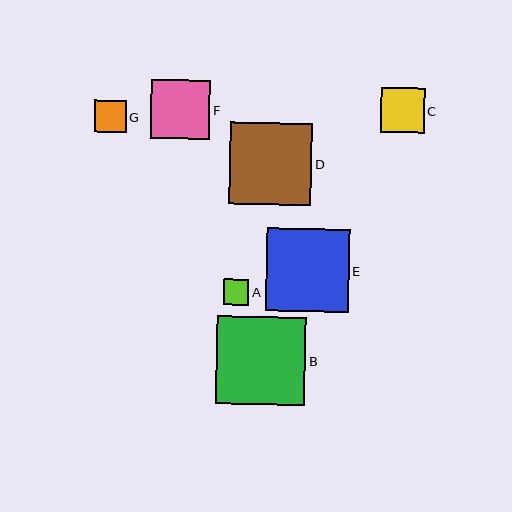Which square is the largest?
Square B is the largest with a size of approximately 89 pixels.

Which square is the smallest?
Square A is the smallest with a size of approximately 26 pixels.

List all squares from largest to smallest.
From largest to smallest: B, E, D, F, C, G, A.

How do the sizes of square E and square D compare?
Square E and square D are approximately the same size.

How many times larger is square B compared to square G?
Square B is approximately 2.8 times the size of square G.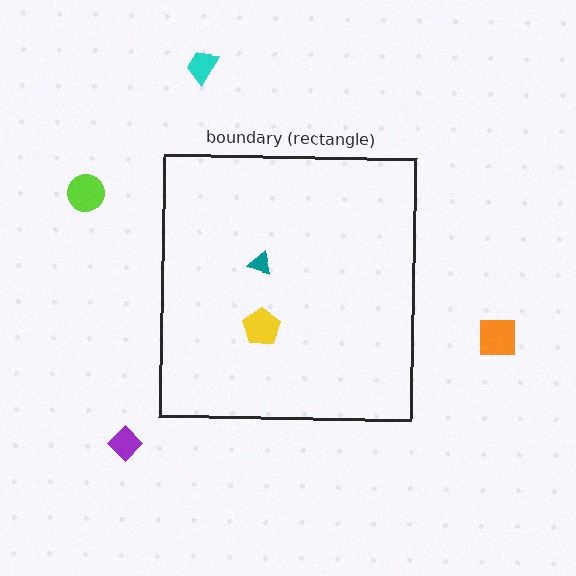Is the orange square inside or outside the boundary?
Outside.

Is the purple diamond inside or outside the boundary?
Outside.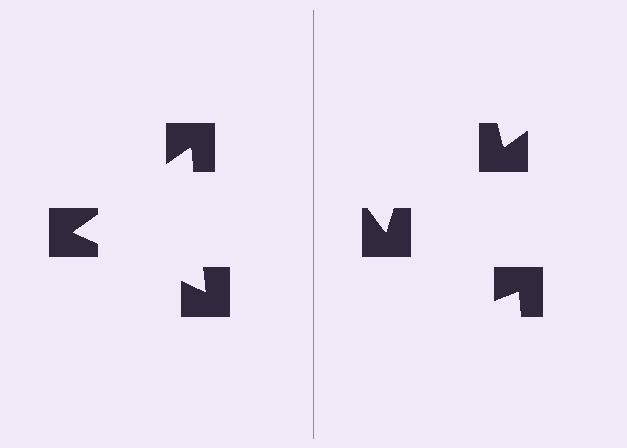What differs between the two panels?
The notched squares are positioned identically on both sides; only the wedge orientations differ. On the left they align to a triangle; on the right they are misaligned.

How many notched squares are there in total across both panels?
6 — 3 on each side.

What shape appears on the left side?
An illusory triangle.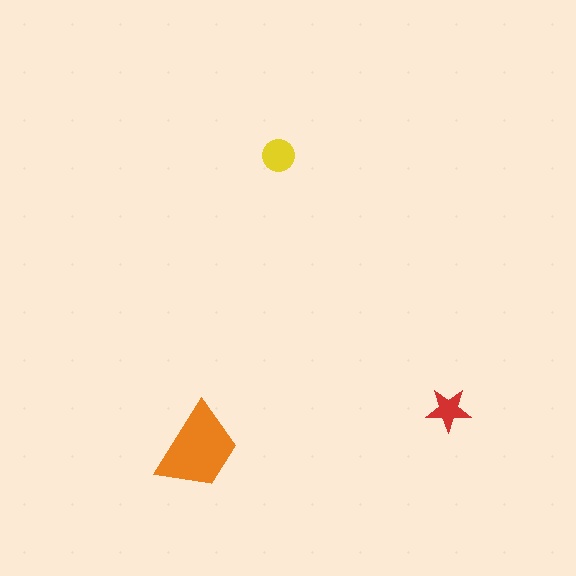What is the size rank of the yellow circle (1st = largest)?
2nd.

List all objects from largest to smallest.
The orange trapezoid, the yellow circle, the red star.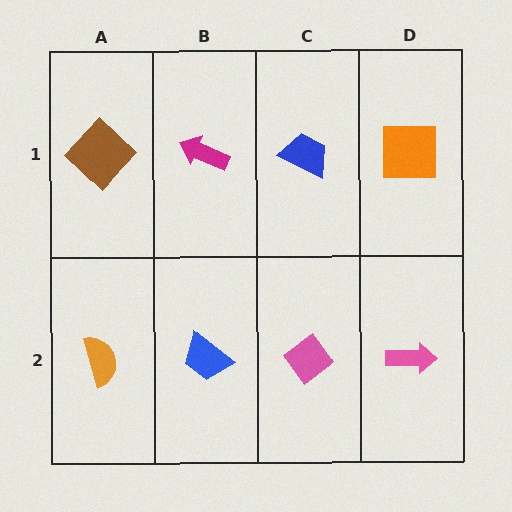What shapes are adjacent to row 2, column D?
An orange square (row 1, column D), a pink diamond (row 2, column C).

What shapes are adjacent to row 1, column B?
A blue trapezoid (row 2, column B), a brown diamond (row 1, column A), a blue trapezoid (row 1, column C).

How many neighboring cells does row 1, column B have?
3.